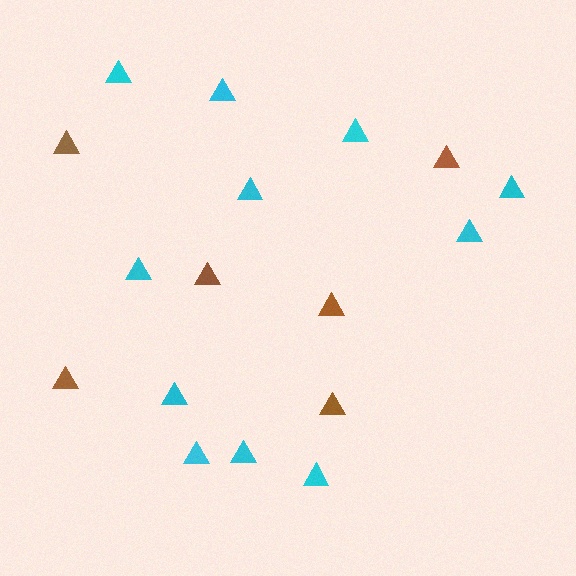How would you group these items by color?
There are 2 groups: one group of brown triangles (6) and one group of cyan triangles (11).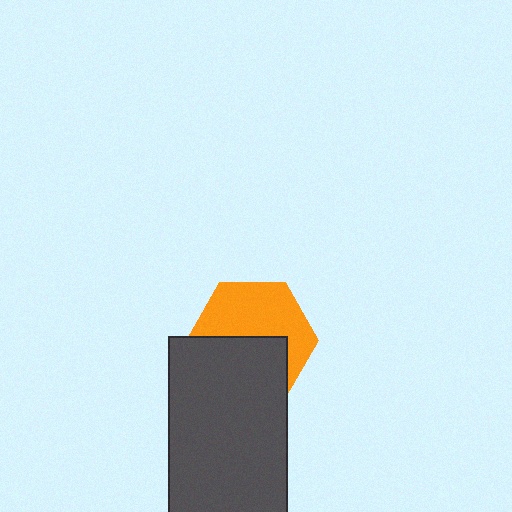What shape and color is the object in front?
The object in front is a dark gray rectangle.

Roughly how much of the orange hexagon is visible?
About half of it is visible (roughly 54%).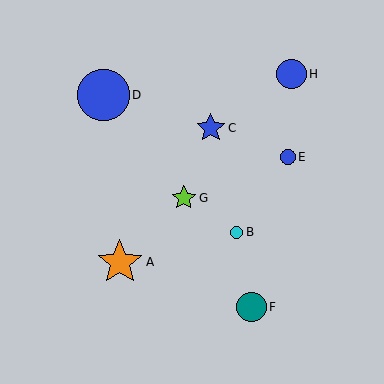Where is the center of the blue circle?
The center of the blue circle is at (103, 95).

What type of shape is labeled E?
Shape E is a blue circle.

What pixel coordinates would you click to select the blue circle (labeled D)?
Click at (103, 95) to select the blue circle D.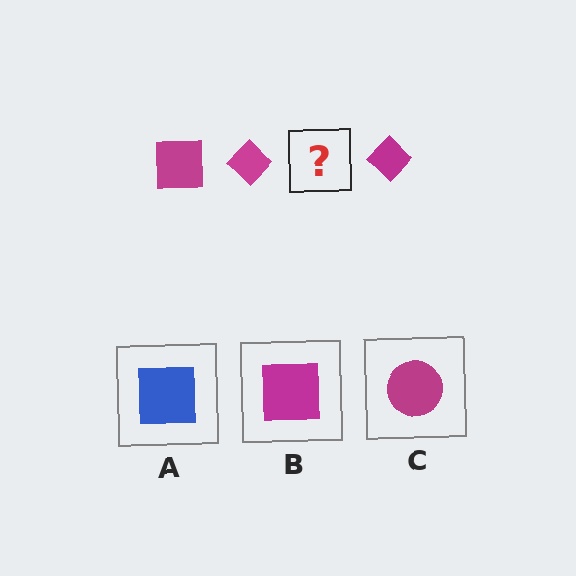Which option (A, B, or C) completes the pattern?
B.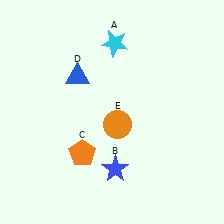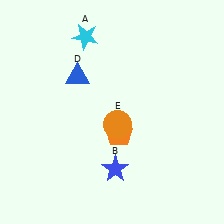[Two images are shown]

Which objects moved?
The objects that moved are: the cyan star (A), the orange pentagon (C).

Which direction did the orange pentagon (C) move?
The orange pentagon (C) moved right.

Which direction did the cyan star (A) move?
The cyan star (A) moved left.